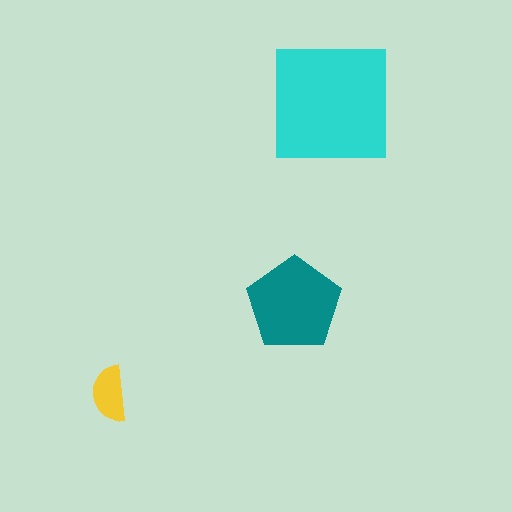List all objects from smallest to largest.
The yellow semicircle, the teal pentagon, the cyan square.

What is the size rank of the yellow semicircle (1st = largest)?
3rd.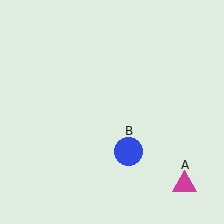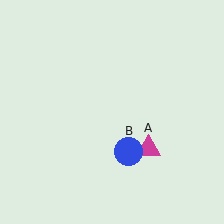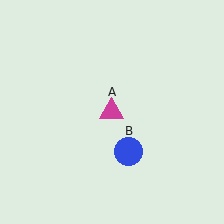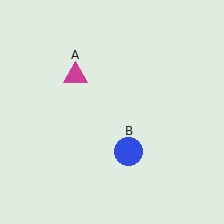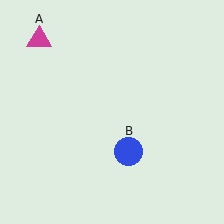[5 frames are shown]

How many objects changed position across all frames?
1 object changed position: magenta triangle (object A).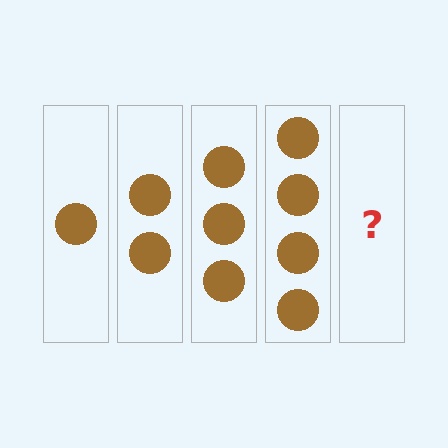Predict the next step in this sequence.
The next step is 5 circles.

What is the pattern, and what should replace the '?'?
The pattern is that each step adds one more circle. The '?' should be 5 circles.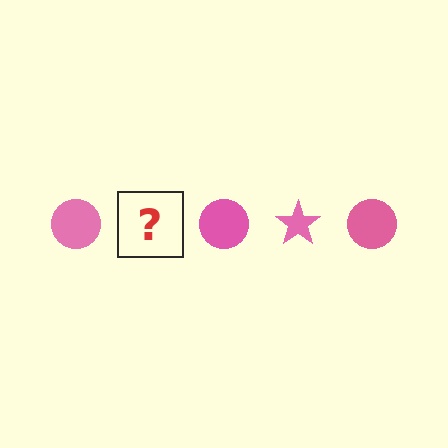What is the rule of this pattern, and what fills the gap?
The rule is that the pattern cycles through circle, star shapes in pink. The gap should be filled with a pink star.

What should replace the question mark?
The question mark should be replaced with a pink star.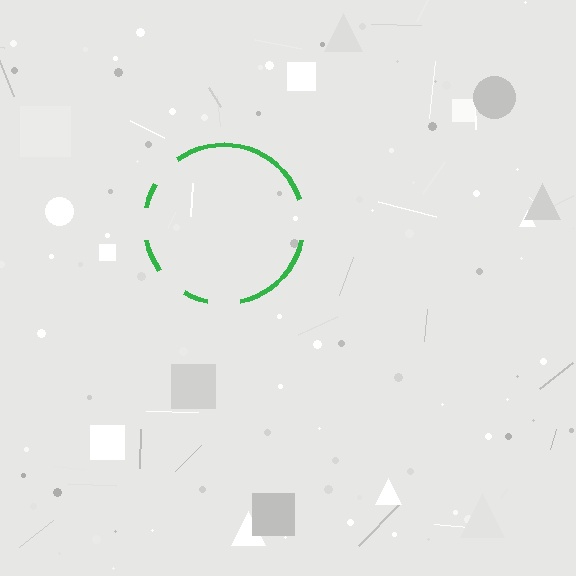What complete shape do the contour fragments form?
The contour fragments form a circle.